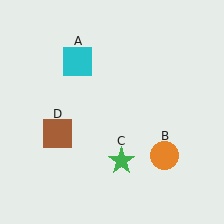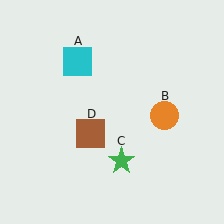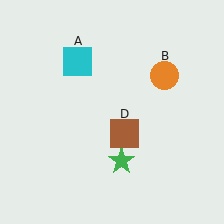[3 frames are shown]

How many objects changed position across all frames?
2 objects changed position: orange circle (object B), brown square (object D).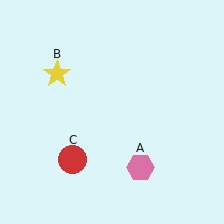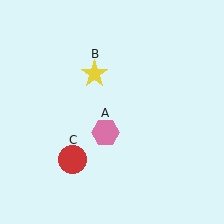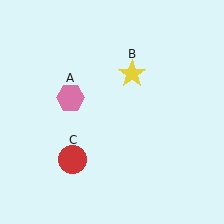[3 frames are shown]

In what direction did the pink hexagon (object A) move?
The pink hexagon (object A) moved up and to the left.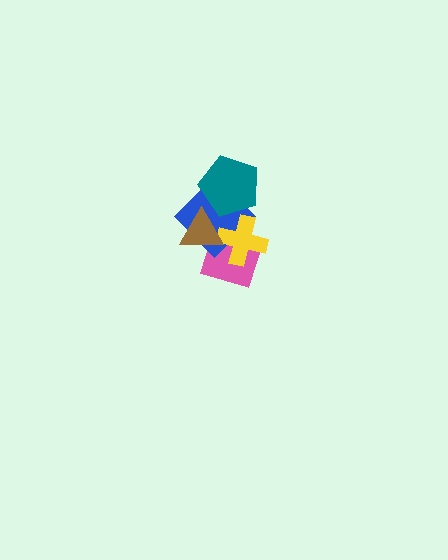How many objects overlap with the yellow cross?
3 objects overlap with the yellow cross.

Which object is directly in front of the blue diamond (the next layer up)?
The yellow cross is directly in front of the blue diamond.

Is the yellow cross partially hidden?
Yes, it is partially covered by another shape.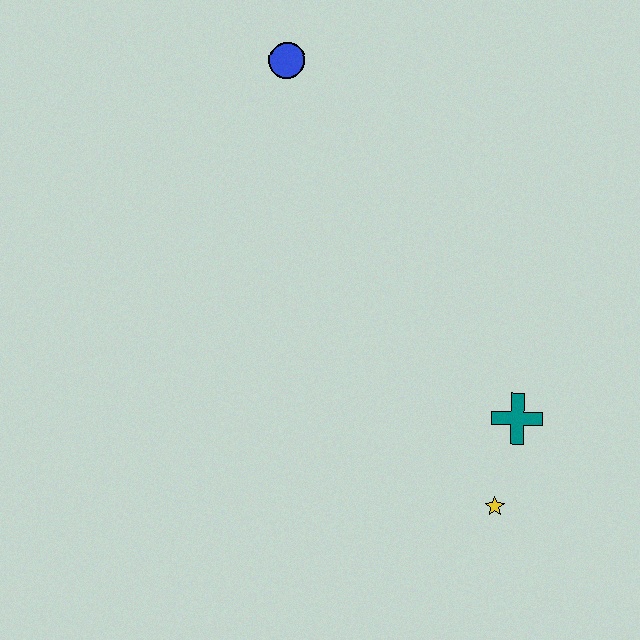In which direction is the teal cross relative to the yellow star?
The teal cross is above the yellow star.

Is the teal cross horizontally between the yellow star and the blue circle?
No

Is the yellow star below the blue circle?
Yes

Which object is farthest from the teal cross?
The blue circle is farthest from the teal cross.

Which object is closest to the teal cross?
The yellow star is closest to the teal cross.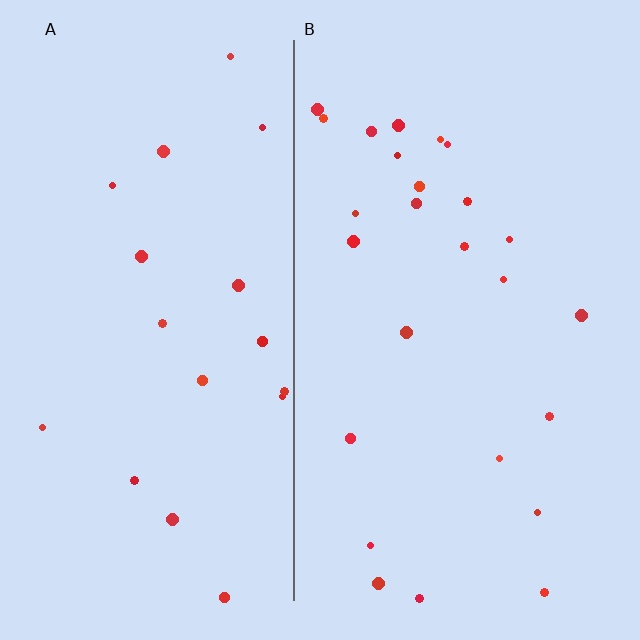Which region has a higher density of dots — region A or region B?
B (the right).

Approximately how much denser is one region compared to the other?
Approximately 1.4× — region B over region A.